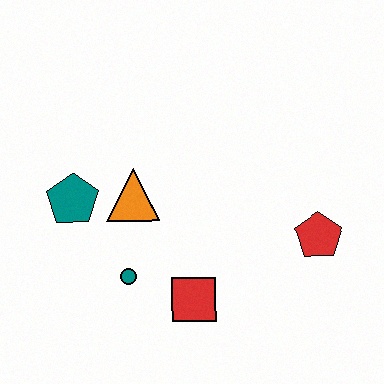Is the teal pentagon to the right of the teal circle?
No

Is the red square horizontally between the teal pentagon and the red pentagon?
Yes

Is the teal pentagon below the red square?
No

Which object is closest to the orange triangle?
The teal pentagon is closest to the orange triangle.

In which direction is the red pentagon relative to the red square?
The red pentagon is to the right of the red square.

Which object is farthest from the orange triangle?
The red pentagon is farthest from the orange triangle.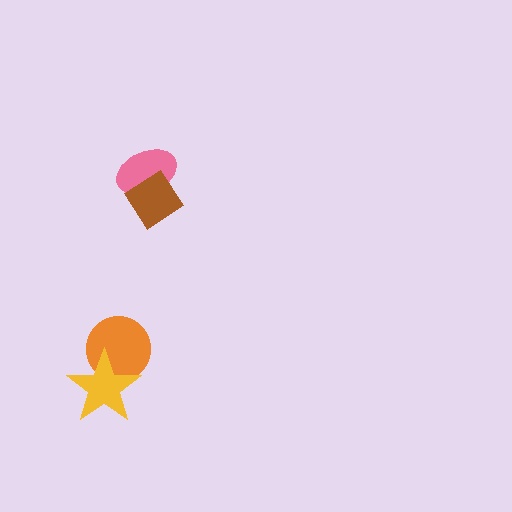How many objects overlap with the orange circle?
1 object overlaps with the orange circle.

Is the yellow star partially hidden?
No, no other shape covers it.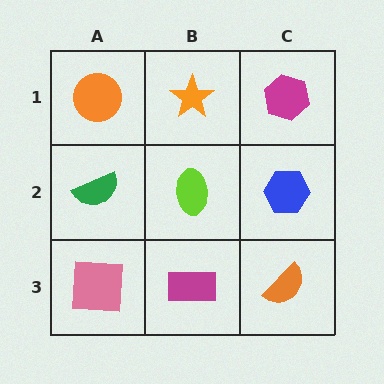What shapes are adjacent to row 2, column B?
An orange star (row 1, column B), a magenta rectangle (row 3, column B), a green semicircle (row 2, column A), a blue hexagon (row 2, column C).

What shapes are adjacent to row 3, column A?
A green semicircle (row 2, column A), a magenta rectangle (row 3, column B).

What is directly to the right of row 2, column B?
A blue hexagon.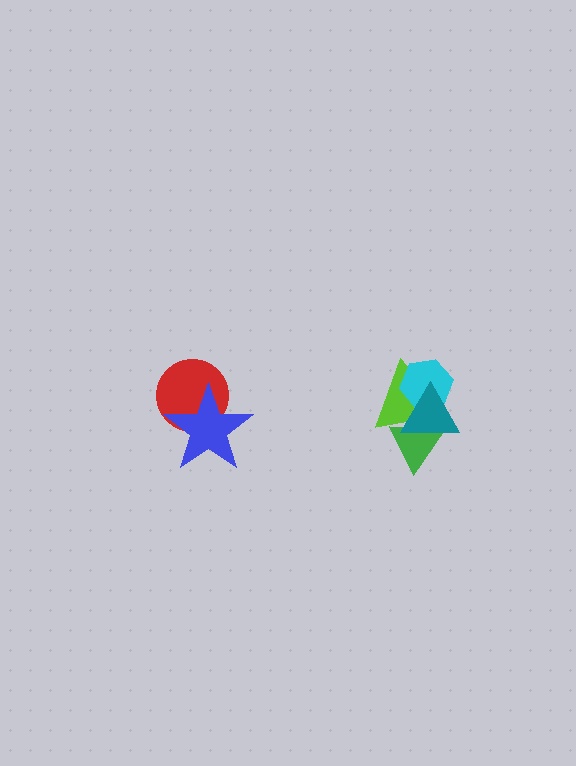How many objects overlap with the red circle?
1 object overlaps with the red circle.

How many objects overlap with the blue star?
1 object overlaps with the blue star.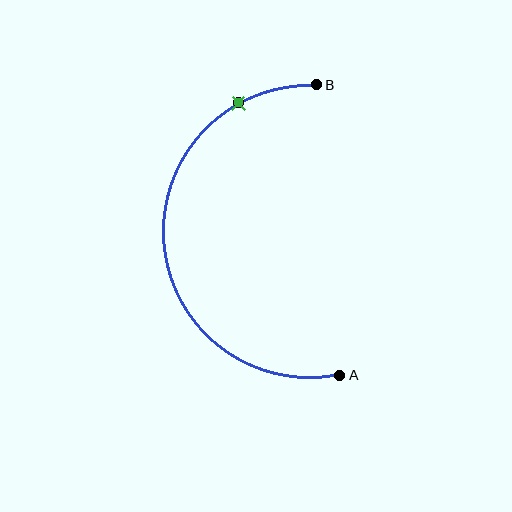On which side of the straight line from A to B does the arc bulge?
The arc bulges to the left of the straight line connecting A and B.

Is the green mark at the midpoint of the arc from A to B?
No. The green mark lies on the arc but is closer to endpoint B. The arc midpoint would be at the point on the curve equidistant along the arc from both A and B.